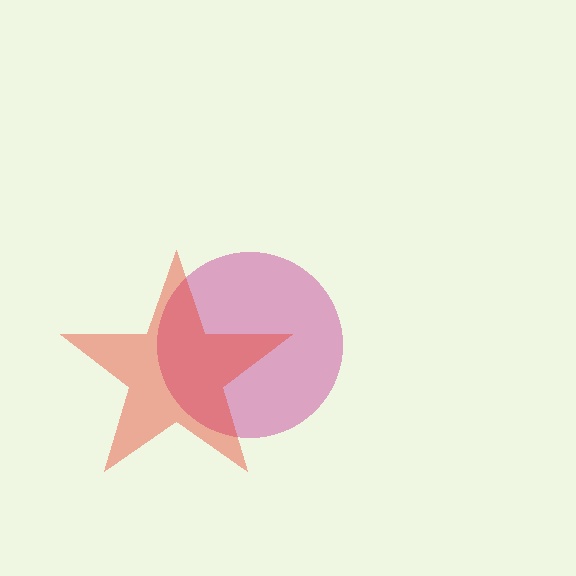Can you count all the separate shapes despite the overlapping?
Yes, there are 2 separate shapes.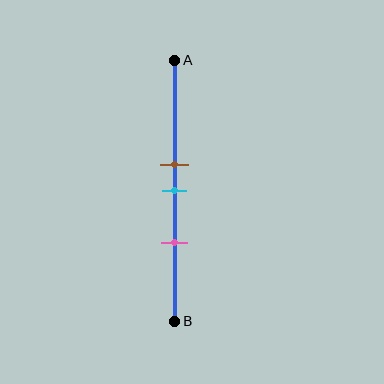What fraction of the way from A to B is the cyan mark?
The cyan mark is approximately 50% (0.5) of the way from A to B.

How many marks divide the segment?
There are 3 marks dividing the segment.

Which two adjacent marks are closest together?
The brown and cyan marks are the closest adjacent pair.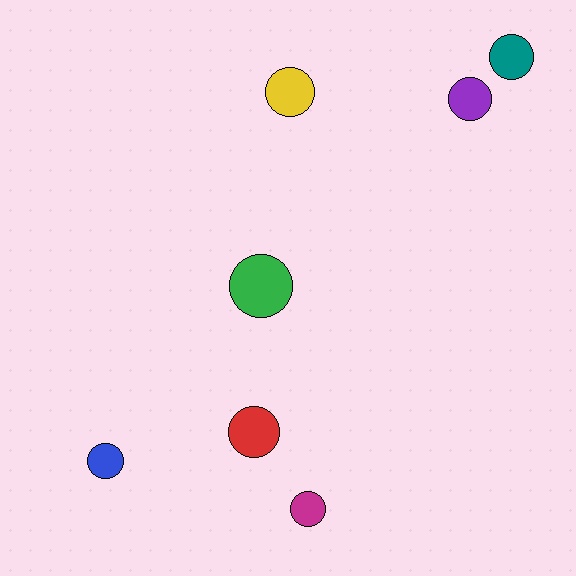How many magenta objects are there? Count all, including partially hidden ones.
There is 1 magenta object.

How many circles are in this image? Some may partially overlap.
There are 7 circles.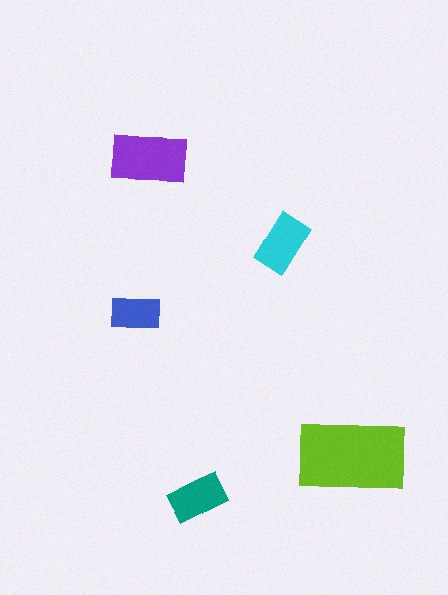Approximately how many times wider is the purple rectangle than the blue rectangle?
About 1.5 times wider.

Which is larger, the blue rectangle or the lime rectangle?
The lime one.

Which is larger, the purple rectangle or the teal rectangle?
The purple one.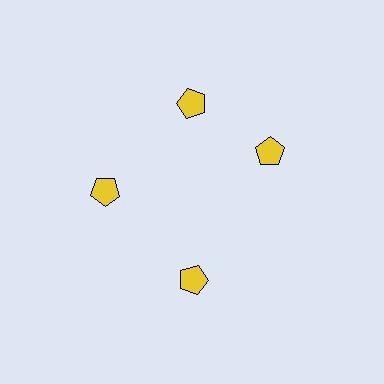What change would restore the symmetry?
The symmetry would be restored by rotating it back into even spacing with its neighbors so that all 4 pentagons sit at equal angles and equal distance from the center.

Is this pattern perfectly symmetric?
No. The 4 yellow pentagons are arranged in a ring, but one element near the 3 o'clock position is rotated out of alignment along the ring, breaking the 4-fold rotational symmetry.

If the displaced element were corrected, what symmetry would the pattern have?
It would have 4-fold rotational symmetry — the pattern would map onto itself every 90 degrees.